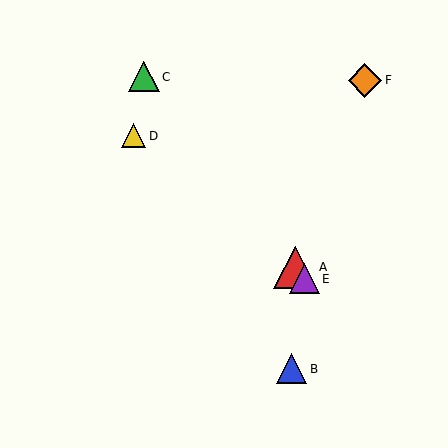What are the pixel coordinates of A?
Object A is at (295, 267).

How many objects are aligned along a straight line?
3 objects (A, C, E) are aligned along a straight line.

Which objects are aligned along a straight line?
Objects A, C, E are aligned along a straight line.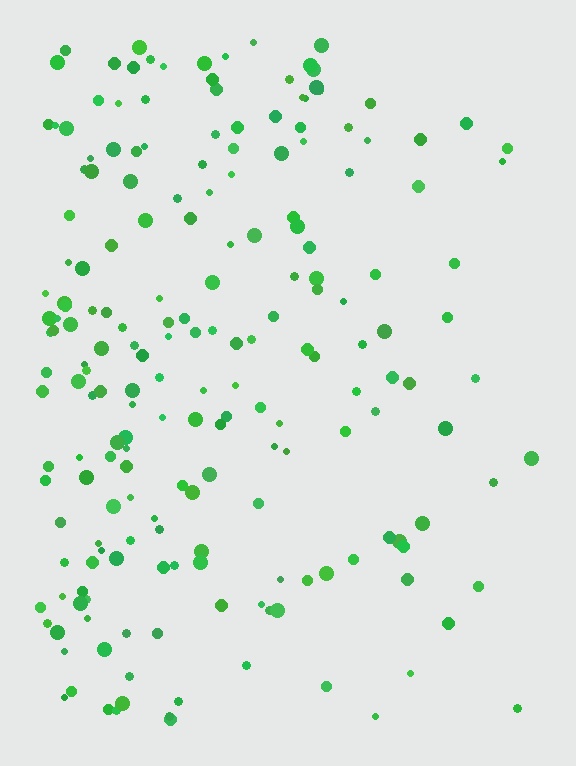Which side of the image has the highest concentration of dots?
The left.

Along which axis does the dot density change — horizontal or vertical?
Horizontal.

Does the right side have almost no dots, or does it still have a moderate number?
Still a moderate number, just noticeably fewer than the left.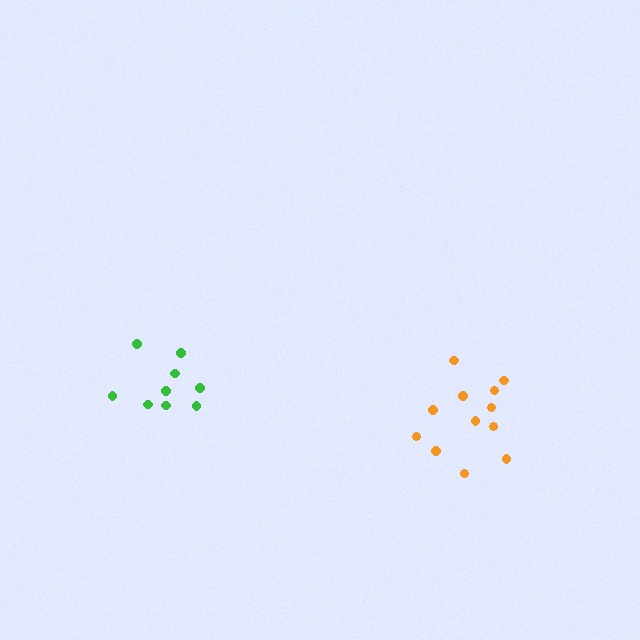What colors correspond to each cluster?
The clusters are colored: green, orange.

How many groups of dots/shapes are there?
There are 2 groups.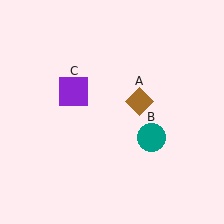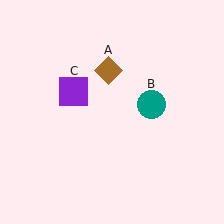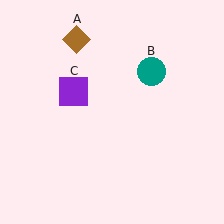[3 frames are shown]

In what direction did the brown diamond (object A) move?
The brown diamond (object A) moved up and to the left.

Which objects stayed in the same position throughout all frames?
Purple square (object C) remained stationary.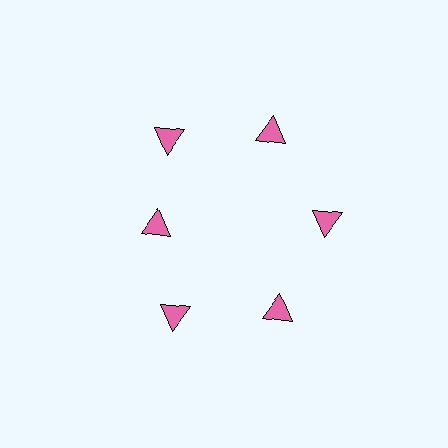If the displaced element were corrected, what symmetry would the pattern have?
It would have 6-fold rotational symmetry — the pattern would map onto itself every 60 degrees.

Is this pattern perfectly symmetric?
No. The 6 pink triangles are arranged in a ring, but one element near the 9 o'clock position is pulled inward toward the center, breaking the 6-fold rotational symmetry.